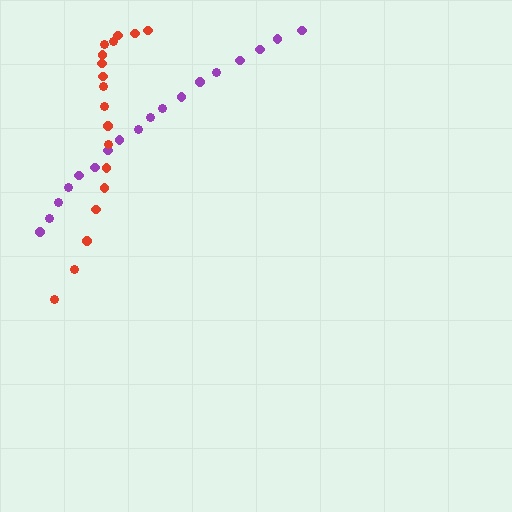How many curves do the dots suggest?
There are 2 distinct paths.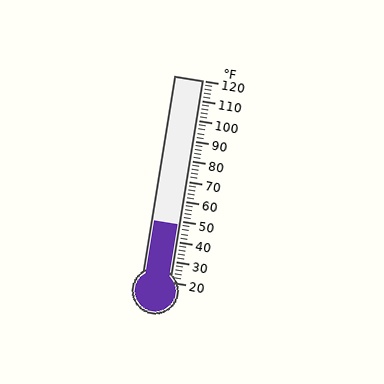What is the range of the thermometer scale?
The thermometer scale ranges from 20°F to 120°F.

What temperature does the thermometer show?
The thermometer shows approximately 48°F.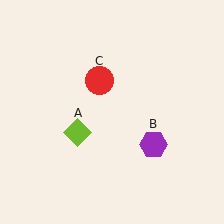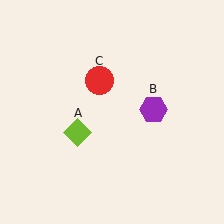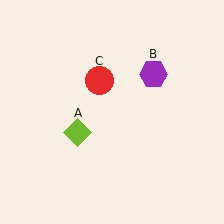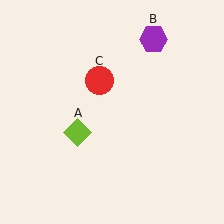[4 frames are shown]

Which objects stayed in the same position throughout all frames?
Lime diamond (object A) and red circle (object C) remained stationary.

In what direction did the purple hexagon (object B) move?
The purple hexagon (object B) moved up.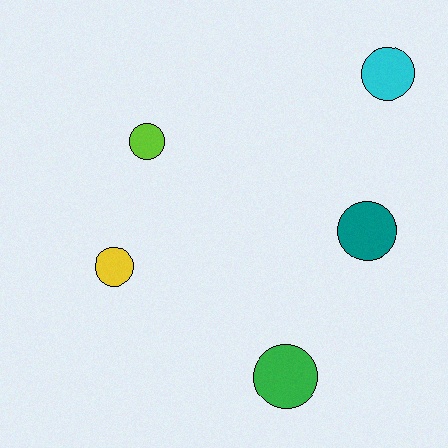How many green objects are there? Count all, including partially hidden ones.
There is 1 green object.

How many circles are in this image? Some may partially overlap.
There are 5 circles.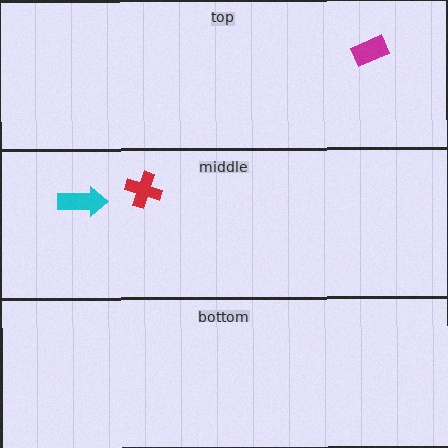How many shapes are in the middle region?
2.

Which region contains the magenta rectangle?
The top region.